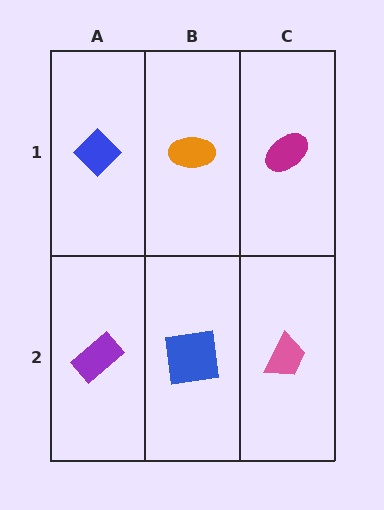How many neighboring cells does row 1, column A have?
2.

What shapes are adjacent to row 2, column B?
An orange ellipse (row 1, column B), a purple rectangle (row 2, column A), a pink trapezoid (row 2, column C).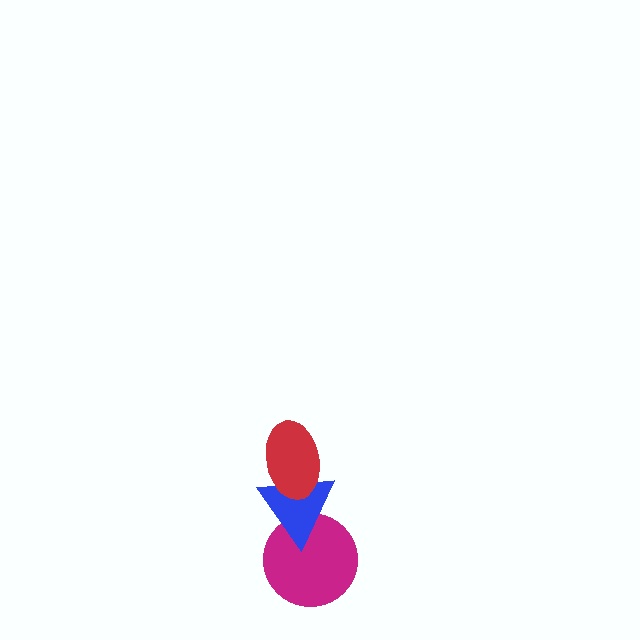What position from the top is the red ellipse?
The red ellipse is 1st from the top.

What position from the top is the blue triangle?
The blue triangle is 2nd from the top.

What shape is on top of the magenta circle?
The blue triangle is on top of the magenta circle.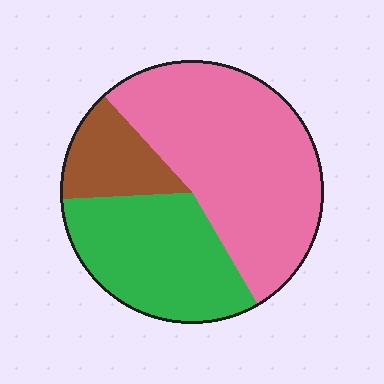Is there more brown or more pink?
Pink.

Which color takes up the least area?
Brown, at roughly 15%.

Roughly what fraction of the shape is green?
Green covers roughly 35% of the shape.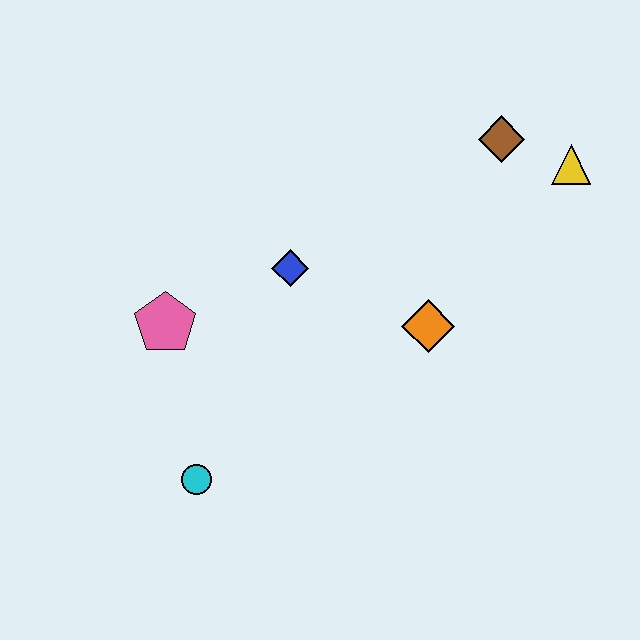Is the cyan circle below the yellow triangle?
Yes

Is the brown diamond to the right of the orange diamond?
Yes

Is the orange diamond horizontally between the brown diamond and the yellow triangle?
No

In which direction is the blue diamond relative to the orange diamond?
The blue diamond is to the left of the orange diamond.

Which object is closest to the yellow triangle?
The brown diamond is closest to the yellow triangle.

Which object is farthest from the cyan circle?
The yellow triangle is farthest from the cyan circle.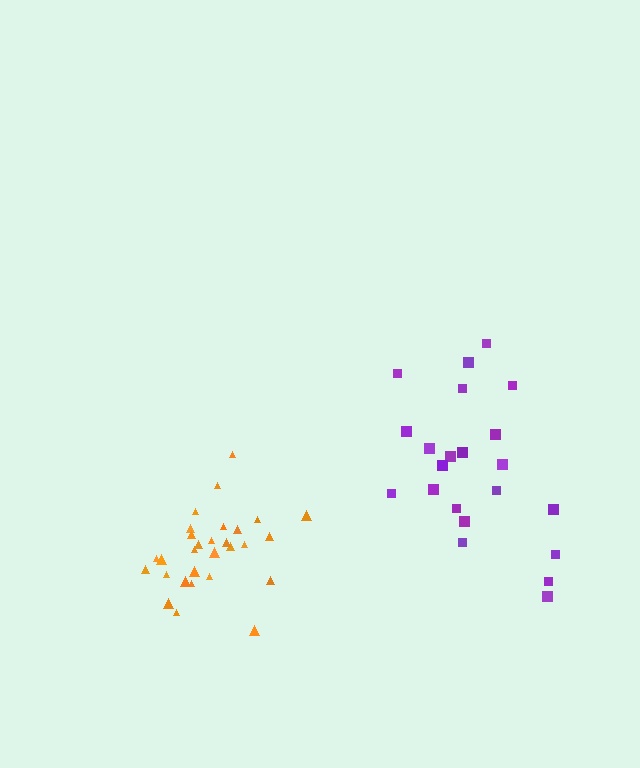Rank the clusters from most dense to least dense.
orange, purple.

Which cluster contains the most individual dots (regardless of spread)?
Orange (29).